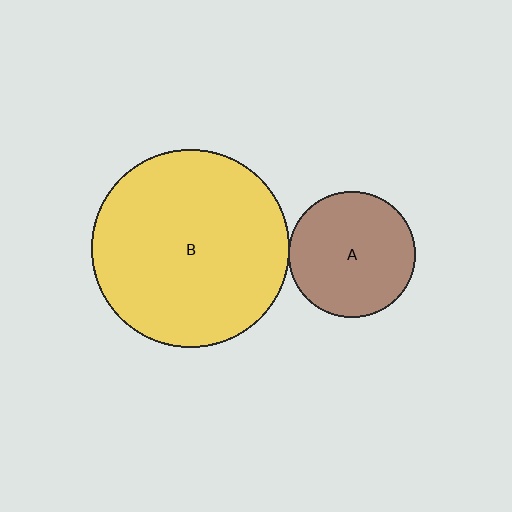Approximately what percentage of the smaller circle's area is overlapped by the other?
Approximately 5%.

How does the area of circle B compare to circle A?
Approximately 2.5 times.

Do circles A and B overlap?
Yes.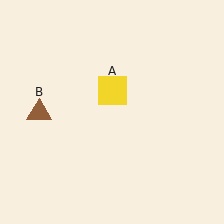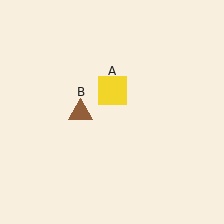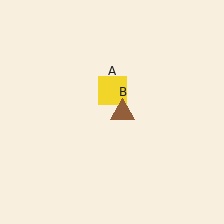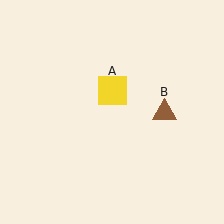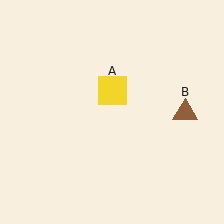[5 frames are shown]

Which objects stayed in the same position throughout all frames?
Yellow square (object A) remained stationary.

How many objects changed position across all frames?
1 object changed position: brown triangle (object B).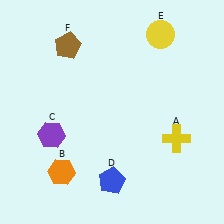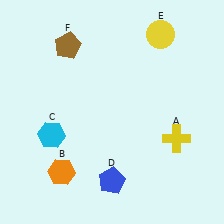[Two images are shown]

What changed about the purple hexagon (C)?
In Image 1, C is purple. In Image 2, it changed to cyan.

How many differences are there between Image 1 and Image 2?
There is 1 difference between the two images.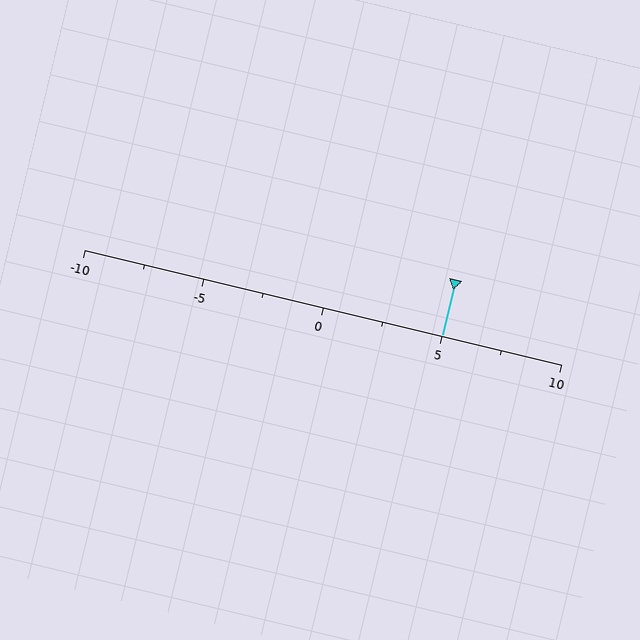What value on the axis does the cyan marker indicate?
The marker indicates approximately 5.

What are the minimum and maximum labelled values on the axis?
The axis runs from -10 to 10.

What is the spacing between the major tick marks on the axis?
The major ticks are spaced 5 apart.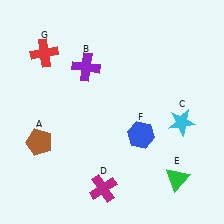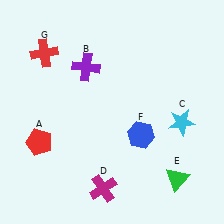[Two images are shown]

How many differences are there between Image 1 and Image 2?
There is 1 difference between the two images.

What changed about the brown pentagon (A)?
In Image 1, A is brown. In Image 2, it changed to red.